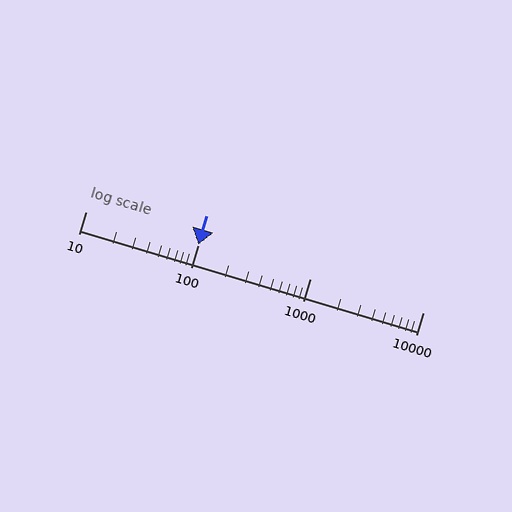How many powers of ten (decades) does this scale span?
The scale spans 3 decades, from 10 to 10000.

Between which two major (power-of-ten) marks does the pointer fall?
The pointer is between 100 and 1000.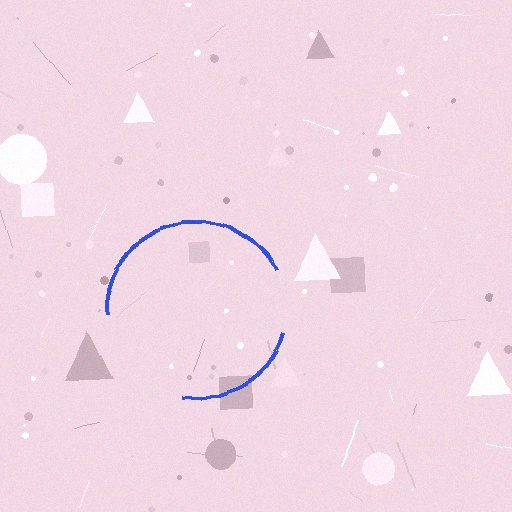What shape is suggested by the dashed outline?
The dashed outline suggests a circle.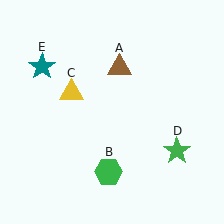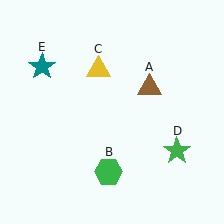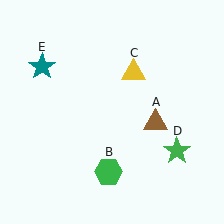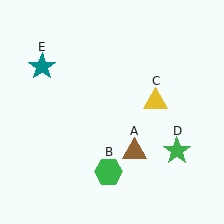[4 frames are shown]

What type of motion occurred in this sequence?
The brown triangle (object A), yellow triangle (object C) rotated clockwise around the center of the scene.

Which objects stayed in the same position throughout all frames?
Green hexagon (object B) and green star (object D) and teal star (object E) remained stationary.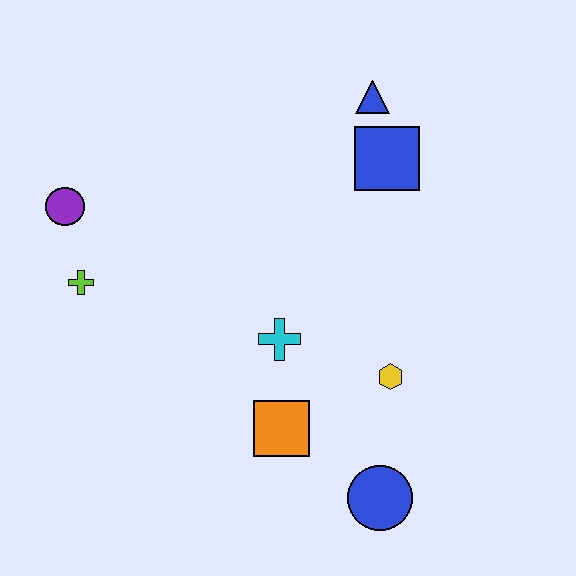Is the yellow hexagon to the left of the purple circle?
No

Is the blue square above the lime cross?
Yes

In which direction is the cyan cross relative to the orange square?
The cyan cross is above the orange square.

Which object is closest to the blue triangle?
The blue square is closest to the blue triangle.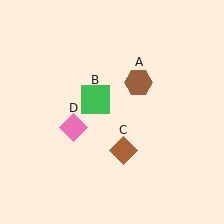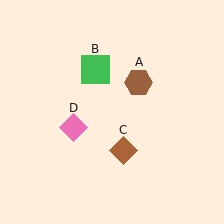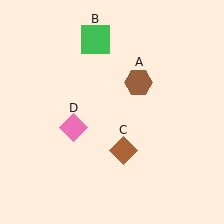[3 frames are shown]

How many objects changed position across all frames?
1 object changed position: green square (object B).